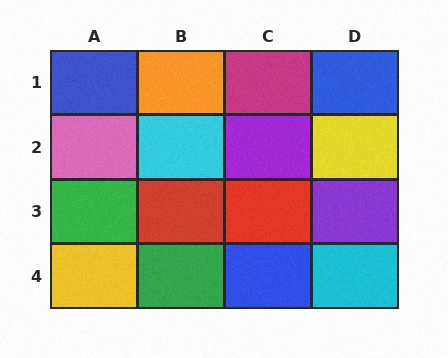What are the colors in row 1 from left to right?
Blue, orange, magenta, blue.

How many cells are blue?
3 cells are blue.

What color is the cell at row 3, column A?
Green.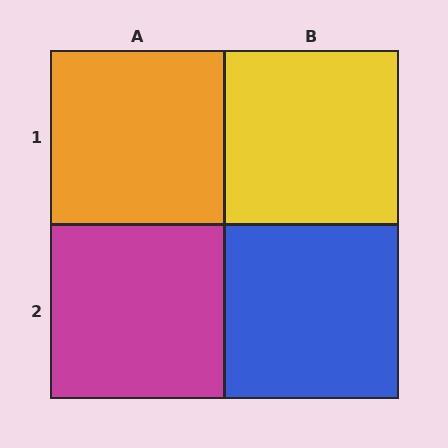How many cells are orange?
1 cell is orange.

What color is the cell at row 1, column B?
Yellow.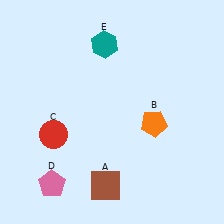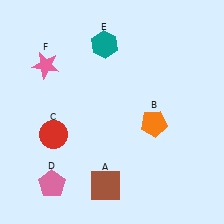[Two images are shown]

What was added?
A pink star (F) was added in Image 2.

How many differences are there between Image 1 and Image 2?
There is 1 difference between the two images.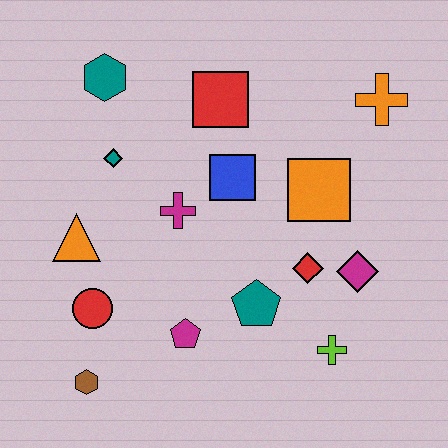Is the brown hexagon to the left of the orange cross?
Yes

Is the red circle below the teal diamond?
Yes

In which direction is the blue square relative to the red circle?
The blue square is to the right of the red circle.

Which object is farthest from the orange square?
The brown hexagon is farthest from the orange square.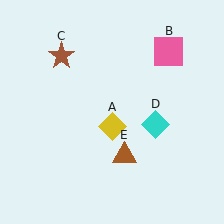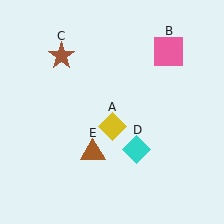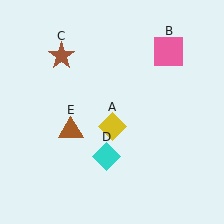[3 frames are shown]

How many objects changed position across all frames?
2 objects changed position: cyan diamond (object D), brown triangle (object E).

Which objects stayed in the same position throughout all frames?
Yellow diamond (object A) and pink square (object B) and brown star (object C) remained stationary.